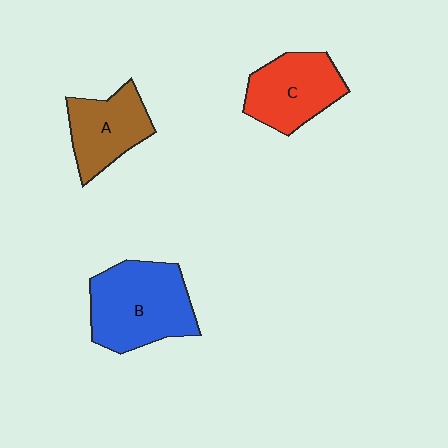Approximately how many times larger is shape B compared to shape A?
Approximately 1.5 times.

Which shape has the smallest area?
Shape A (brown).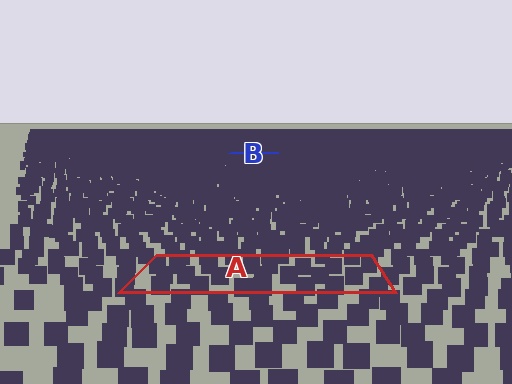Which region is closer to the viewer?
Region A is closer. The texture elements there are larger and more spread out.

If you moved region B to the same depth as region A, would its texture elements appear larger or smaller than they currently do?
They would appear larger. At a closer depth, the same texture elements are projected at a bigger on-screen size.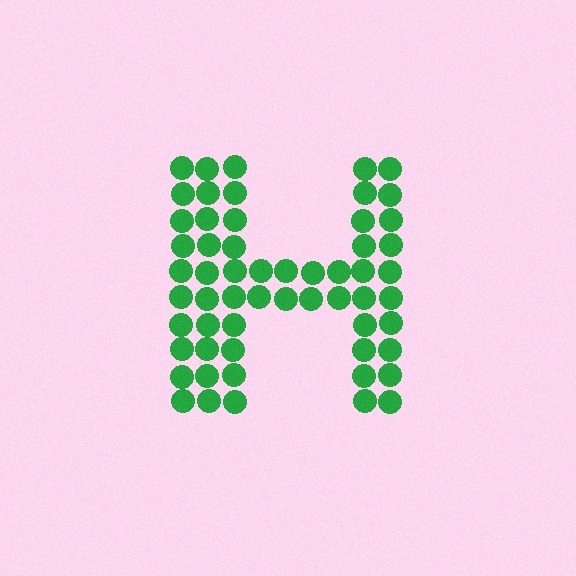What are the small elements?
The small elements are circles.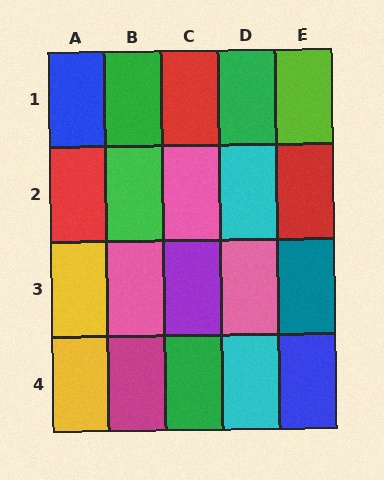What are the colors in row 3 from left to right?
Yellow, pink, purple, pink, teal.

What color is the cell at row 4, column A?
Yellow.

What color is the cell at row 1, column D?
Green.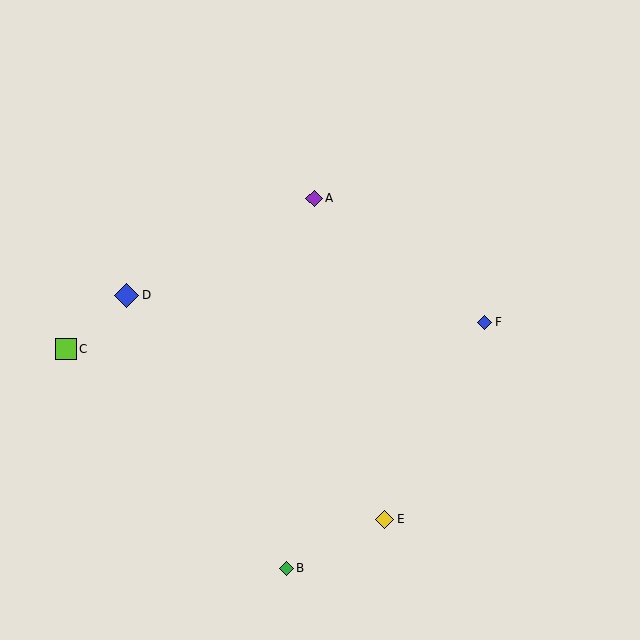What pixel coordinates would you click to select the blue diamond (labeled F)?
Click at (485, 322) to select the blue diamond F.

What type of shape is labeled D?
Shape D is a blue diamond.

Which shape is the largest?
The blue diamond (labeled D) is the largest.